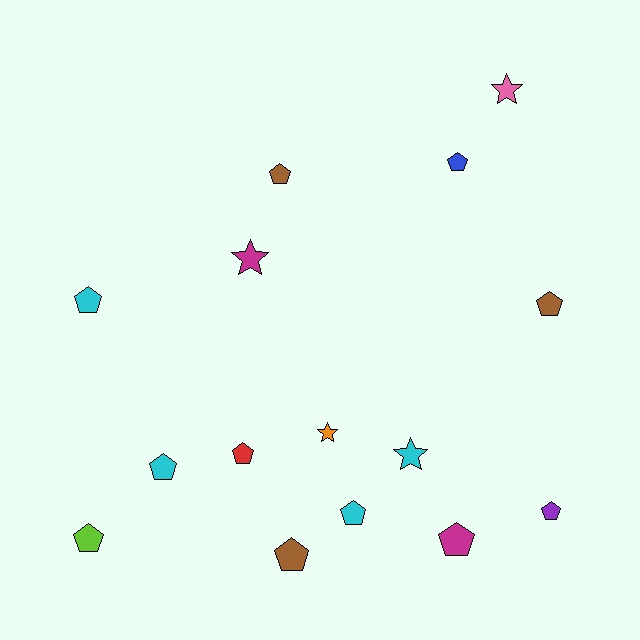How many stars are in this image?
There are 4 stars.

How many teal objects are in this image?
There are no teal objects.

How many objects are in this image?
There are 15 objects.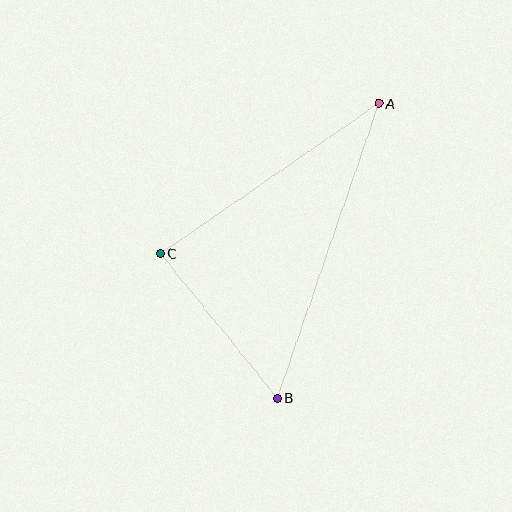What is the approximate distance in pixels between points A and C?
The distance between A and C is approximately 265 pixels.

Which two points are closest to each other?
Points B and C are closest to each other.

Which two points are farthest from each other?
Points A and B are farthest from each other.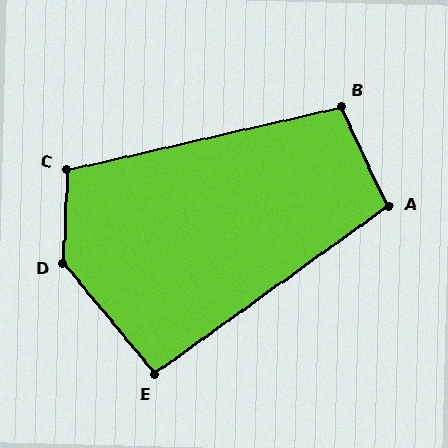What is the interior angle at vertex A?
Approximately 100 degrees (obtuse).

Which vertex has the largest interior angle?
D, at approximately 138 degrees.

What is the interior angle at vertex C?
Approximately 106 degrees (obtuse).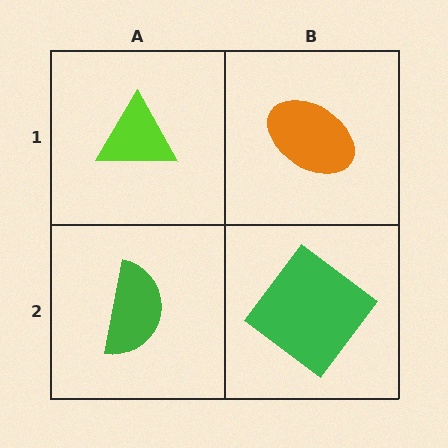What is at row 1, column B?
An orange ellipse.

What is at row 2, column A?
A green semicircle.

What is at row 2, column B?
A green diamond.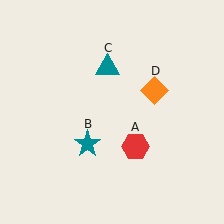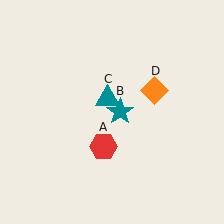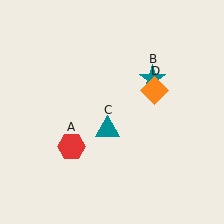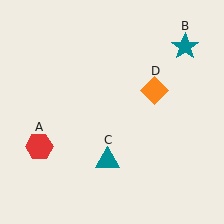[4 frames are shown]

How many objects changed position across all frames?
3 objects changed position: red hexagon (object A), teal star (object B), teal triangle (object C).